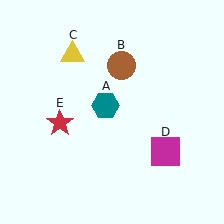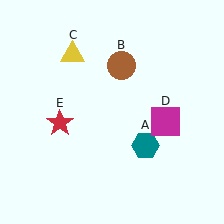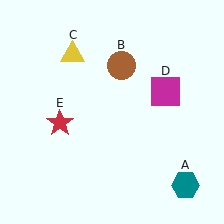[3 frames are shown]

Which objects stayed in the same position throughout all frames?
Brown circle (object B) and yellow triangle (object C) and red star (object E) remained stationary.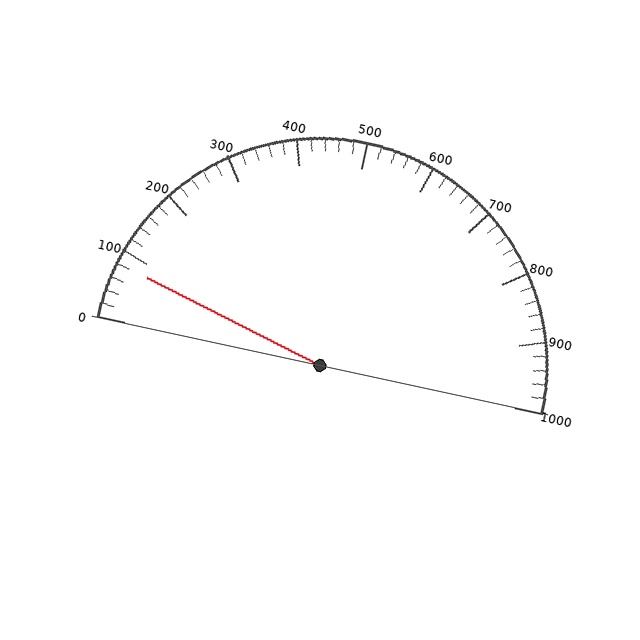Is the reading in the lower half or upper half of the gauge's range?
The reading is in the lower half of the range (0 to 1000).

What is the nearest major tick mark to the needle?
The nearest major tick mark is 100.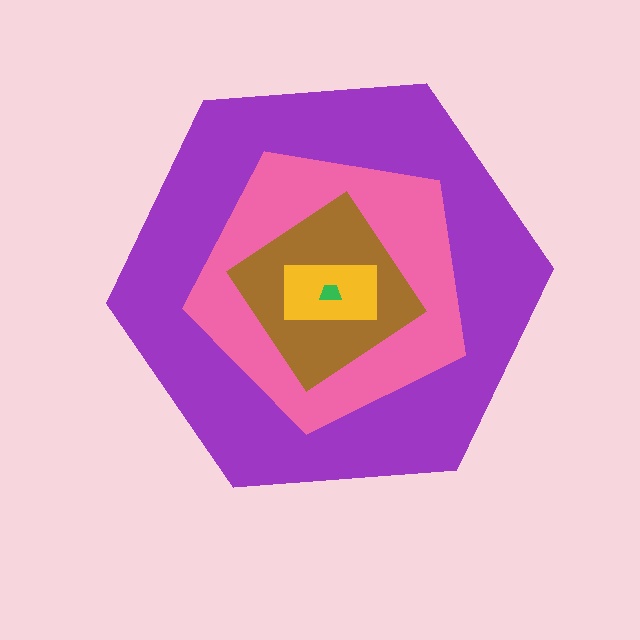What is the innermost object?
The green trapezoid.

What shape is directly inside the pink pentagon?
The brown diamond.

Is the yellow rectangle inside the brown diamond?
Yes.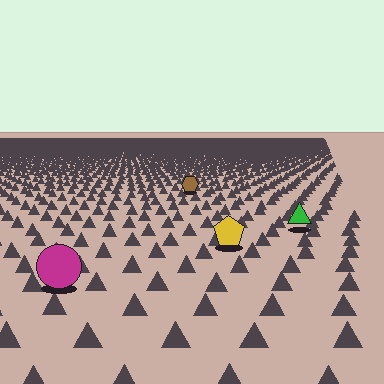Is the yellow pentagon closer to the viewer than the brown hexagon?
Yes. The yellow pentagon is closer — you can tell from the texture gradient: the ground texture is coarser near it.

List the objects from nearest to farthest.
From nearest to farthest: the magenta circle, the yellow pentagon, the green triangle, the brown hexagon.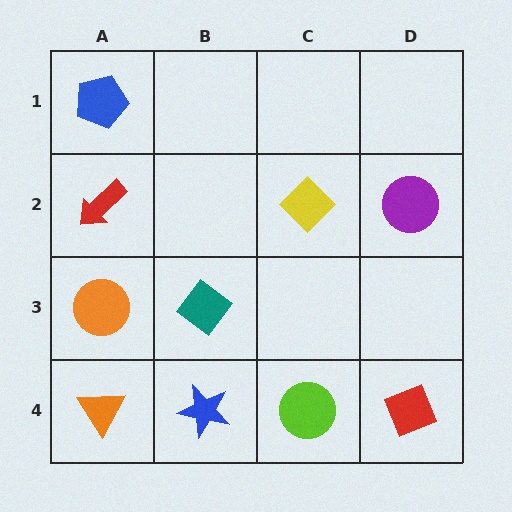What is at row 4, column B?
A blue star.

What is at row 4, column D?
A red diamond.